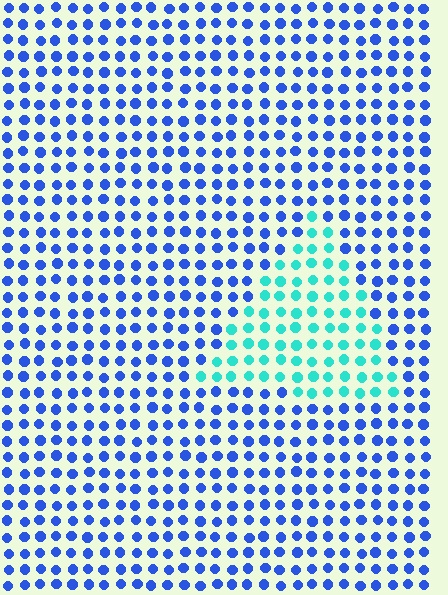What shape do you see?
I see a triangle.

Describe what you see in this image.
The image is filled with small blue elements in a uniform arrangement. A triangle-shaped region is visible where the elements are tinted to a slightly different hue, forming a subtle color boundary.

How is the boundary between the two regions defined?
The boundary is defined purely by a slight shift in hue (about 54 degrees). Spacing, size, and orientation are identical on both sides.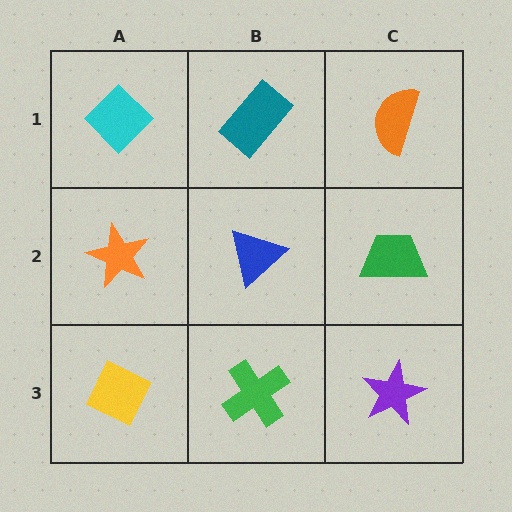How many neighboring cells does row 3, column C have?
2.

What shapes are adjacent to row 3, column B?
A blue triangle (row 2, column B), a yellow diamond (row 3, column A), a purple star (row 3, column C).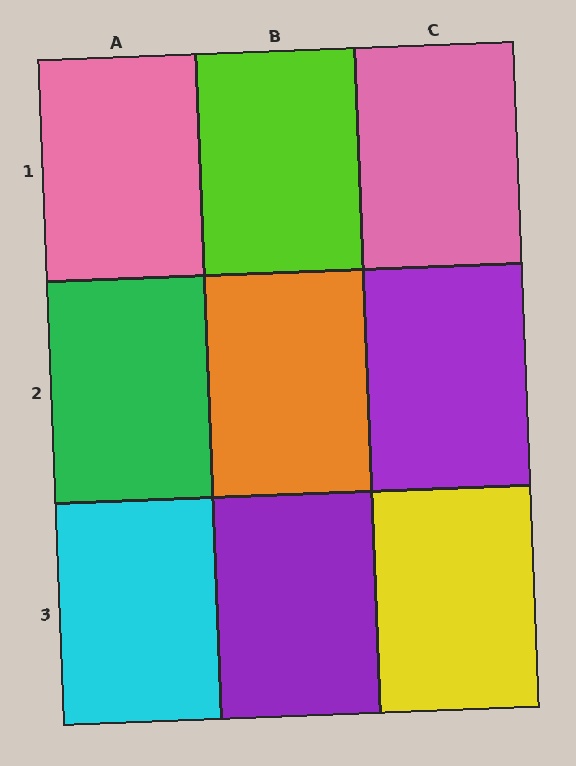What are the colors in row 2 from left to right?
Green, orange, purple.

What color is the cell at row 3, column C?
Yellow.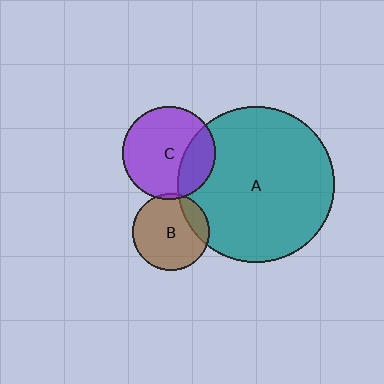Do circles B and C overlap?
Yes.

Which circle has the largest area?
Circle A (teal).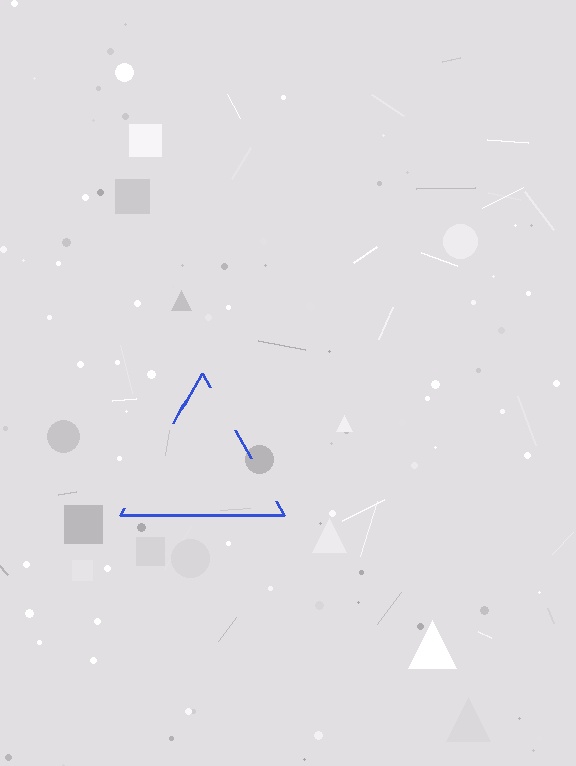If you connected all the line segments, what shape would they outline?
They would outline a triangle.